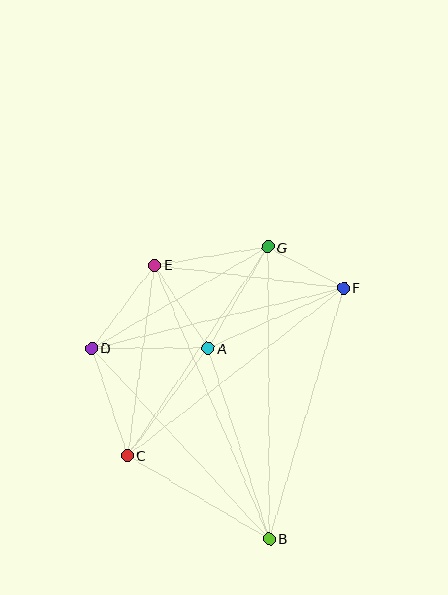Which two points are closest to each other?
Points F and G are closest to each other.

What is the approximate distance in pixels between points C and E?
The distance between C and E is approximately 192 pixels.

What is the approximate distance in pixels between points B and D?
The distance between B and D is approximately 260 pixels.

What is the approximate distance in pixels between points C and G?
The distance between C and G is approximately 251 pixels.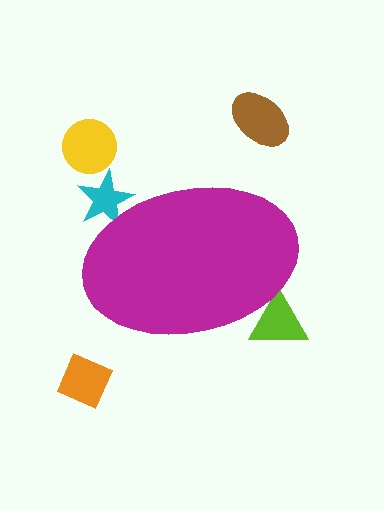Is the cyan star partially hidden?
Yes, the cyan star is partially hidden behind the magenta ellipse.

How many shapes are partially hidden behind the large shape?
2 shapes are partially hidden.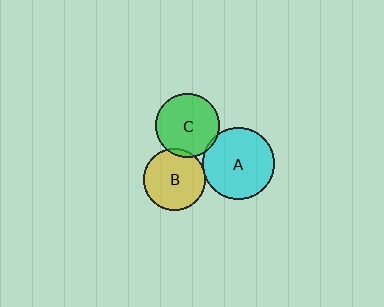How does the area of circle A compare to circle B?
Approximately 1.4 times.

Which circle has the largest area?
Circle A (cyan).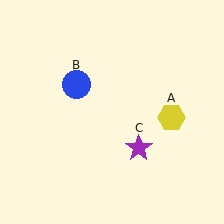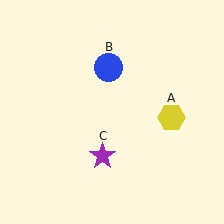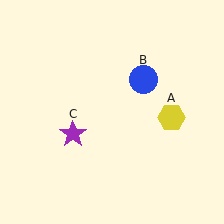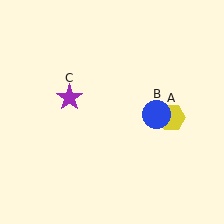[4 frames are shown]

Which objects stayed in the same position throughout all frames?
Yellow hexagon (object A) remained stationary.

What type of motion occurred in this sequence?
The blue circle (object B), purple star (object C) rotated clockwise around the center of the scene.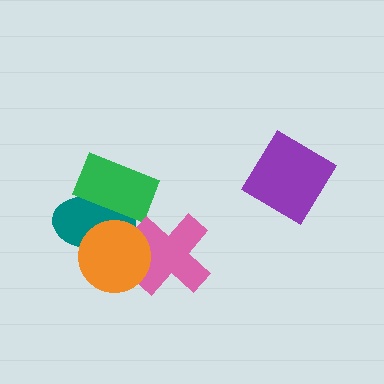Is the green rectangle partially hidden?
No, no other shape covers it.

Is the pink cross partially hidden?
Yes, it is partially covered by another shape.